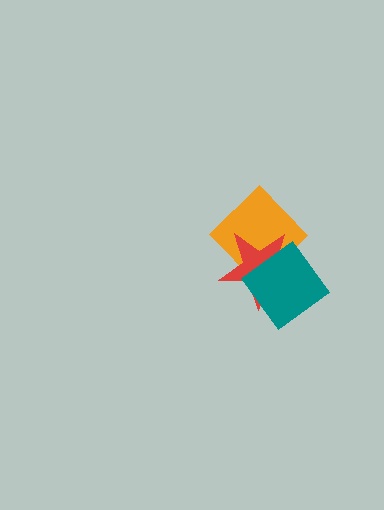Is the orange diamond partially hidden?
Yes, it is partially covered by another shape.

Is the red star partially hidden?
Yes, it is partially covered by another shape.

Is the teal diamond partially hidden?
No, no other shape covers it.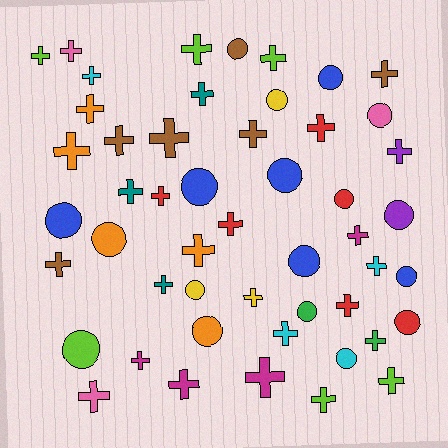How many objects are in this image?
There are 50 objects.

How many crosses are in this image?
There are 32 crosses.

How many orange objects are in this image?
There are 5 orange objects.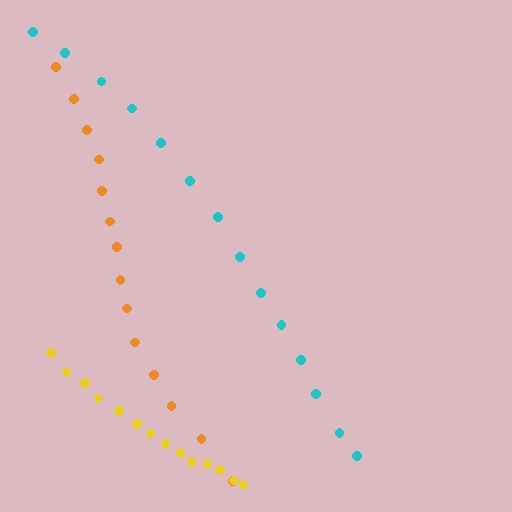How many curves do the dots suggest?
There are 3 distinct paths.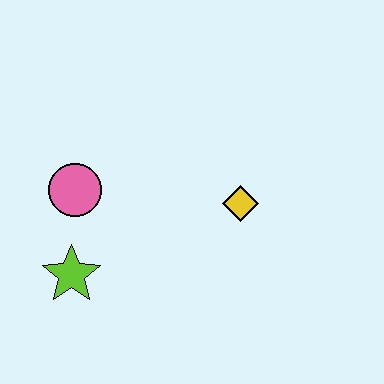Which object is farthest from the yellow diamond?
The lime star is farthest from the yellow diamond.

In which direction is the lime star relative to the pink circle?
The lime star is below the pink circle.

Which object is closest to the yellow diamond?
The pink circle is closest to the yellow diamond.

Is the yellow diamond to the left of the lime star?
No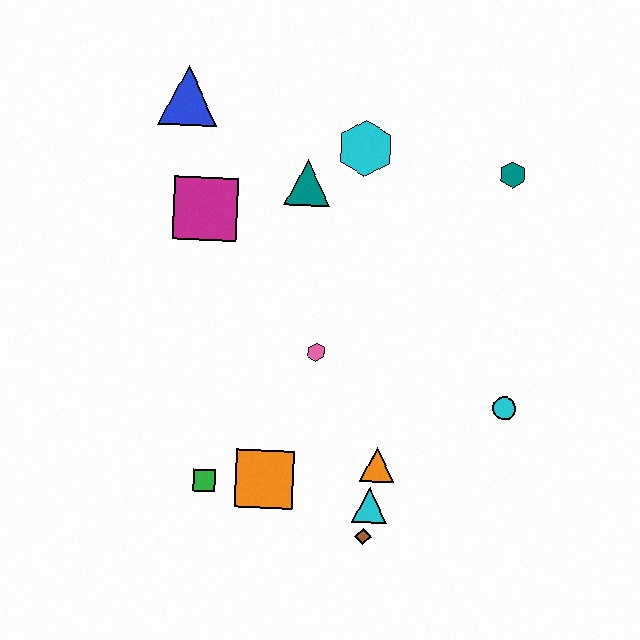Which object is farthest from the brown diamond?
The blue triangle is farthest from the brown diamond.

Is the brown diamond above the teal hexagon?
No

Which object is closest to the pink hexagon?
The orange triangle is closest to the pink hexagon.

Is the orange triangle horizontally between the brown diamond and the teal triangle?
No